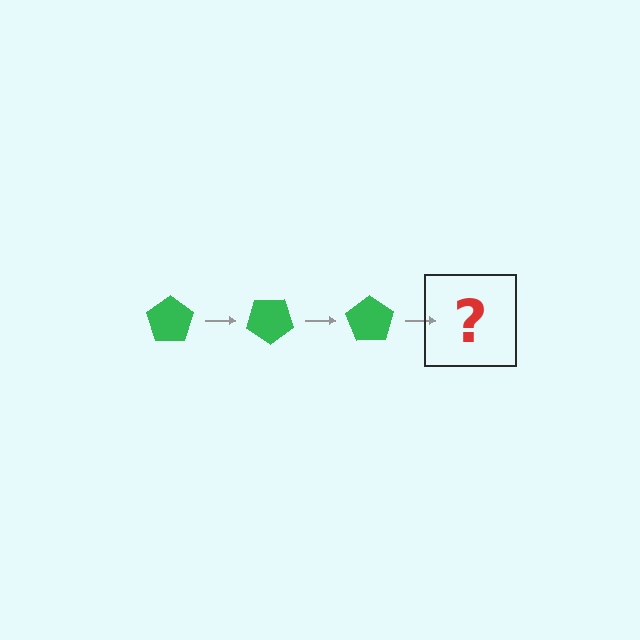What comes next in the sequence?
The next element should be a green pentagon rotated 105 degrees.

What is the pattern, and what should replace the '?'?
The pattern is that the pentagon rotates 35 degrees each step. The '?' should be a green pentagon rotated 105 degrees.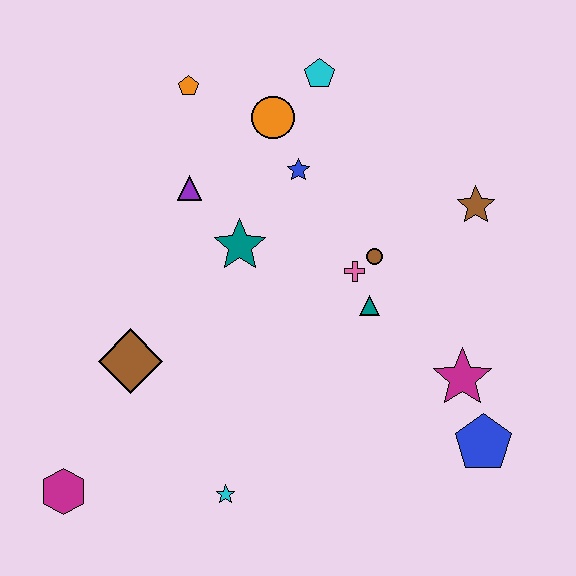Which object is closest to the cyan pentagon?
The orange circle is closest to the cyan pentagon.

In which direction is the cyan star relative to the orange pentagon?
The cyan star is below the orange pentagon.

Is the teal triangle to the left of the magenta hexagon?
No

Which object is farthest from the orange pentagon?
The blue pentagon is farthest from the orange pentagon.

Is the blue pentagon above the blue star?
No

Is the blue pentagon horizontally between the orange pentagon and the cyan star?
No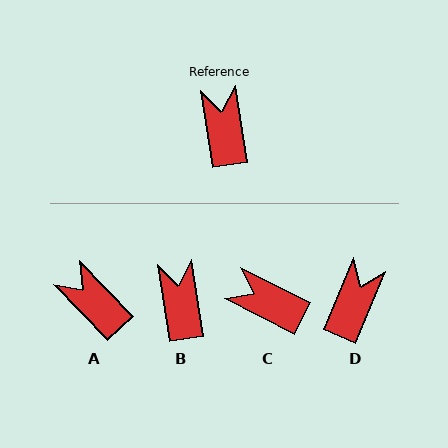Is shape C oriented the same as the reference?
No, it is off by about 54 degrees.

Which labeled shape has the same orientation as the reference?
B.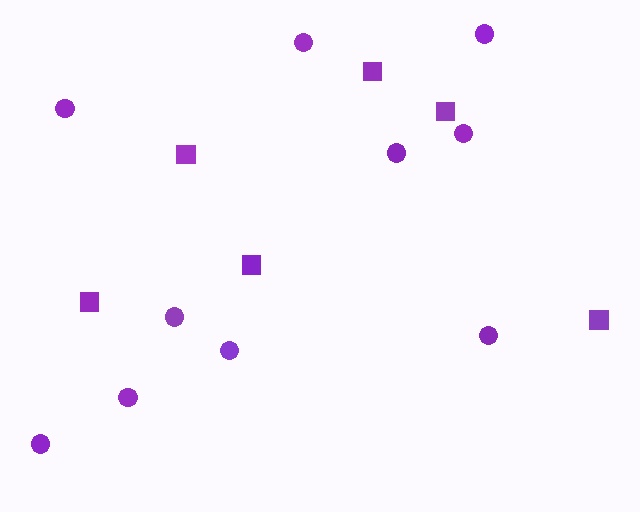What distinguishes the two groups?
There are 2 groups: one group of squares (6) and one group of circles (10).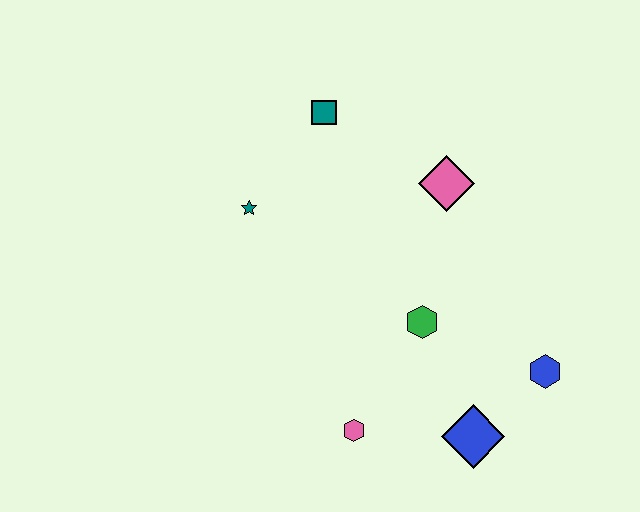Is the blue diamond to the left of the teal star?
No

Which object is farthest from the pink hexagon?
The teal square is farthest from the pink hexagon.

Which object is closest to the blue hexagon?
The blue diamond is closest to the blue hexagon.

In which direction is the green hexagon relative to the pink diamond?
The green hexagon is below the pink diamond.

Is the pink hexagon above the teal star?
No